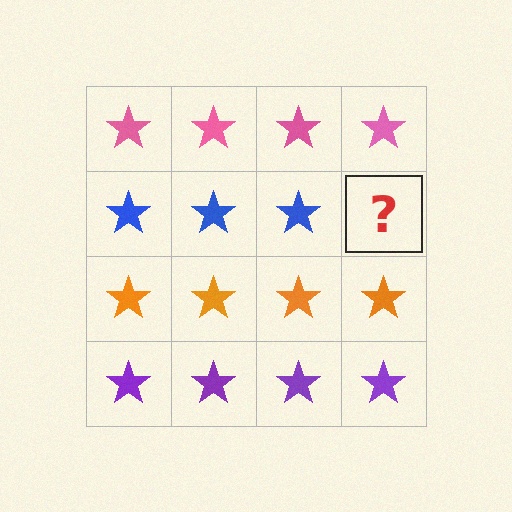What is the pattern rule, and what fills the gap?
The rule is that each row has a consistent color. The gap should be filled with a blue star.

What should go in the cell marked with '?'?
The missing cell should contain a blue star.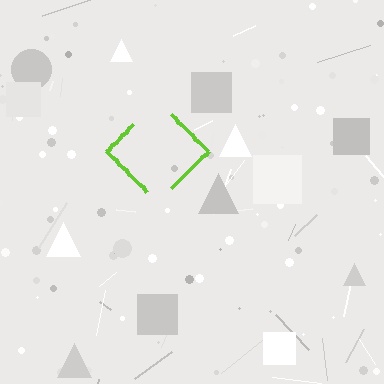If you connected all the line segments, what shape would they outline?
They would outline a diamond.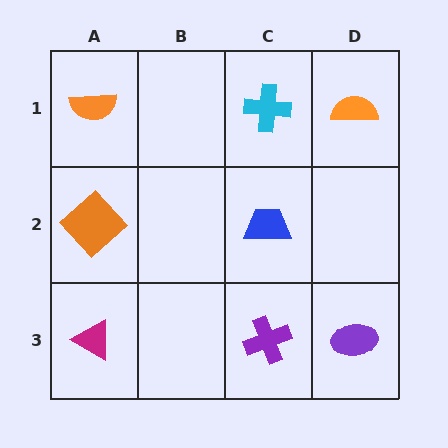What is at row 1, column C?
A cyan cross.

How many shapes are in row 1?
3 shapes.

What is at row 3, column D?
A purple ellipse.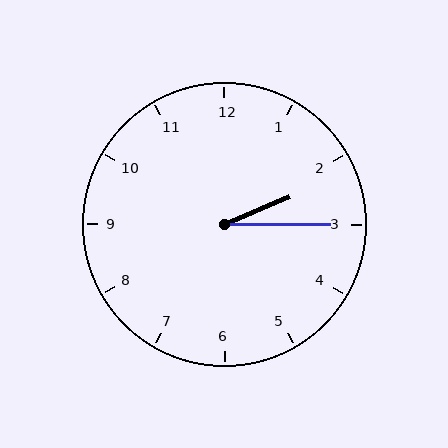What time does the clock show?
2:15.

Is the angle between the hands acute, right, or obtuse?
It is acute.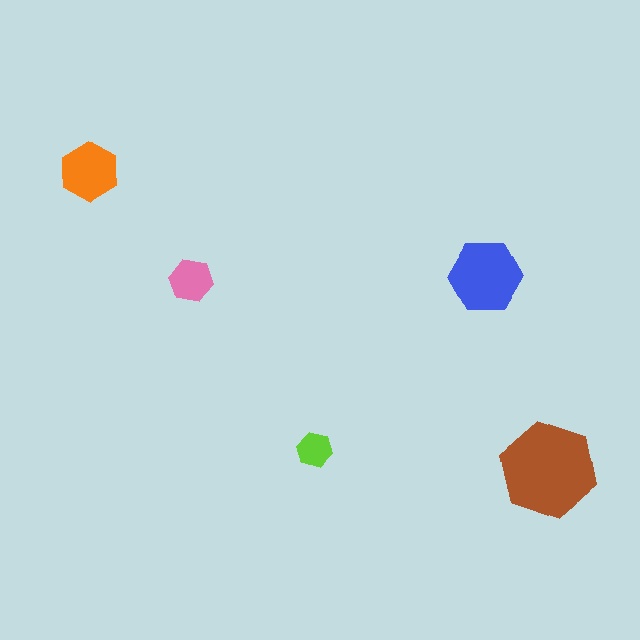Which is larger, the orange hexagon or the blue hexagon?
The blue one.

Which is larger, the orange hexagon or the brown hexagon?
The brown one.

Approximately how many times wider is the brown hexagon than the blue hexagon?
About 1.5 times wider.